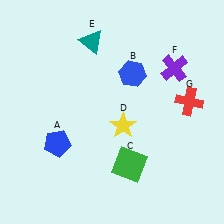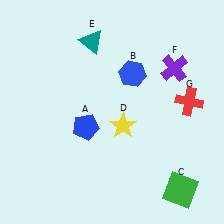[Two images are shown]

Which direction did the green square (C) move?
The green square (C) moved right.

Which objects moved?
The objects that moved are: the blue pentagon (A), the green square (C).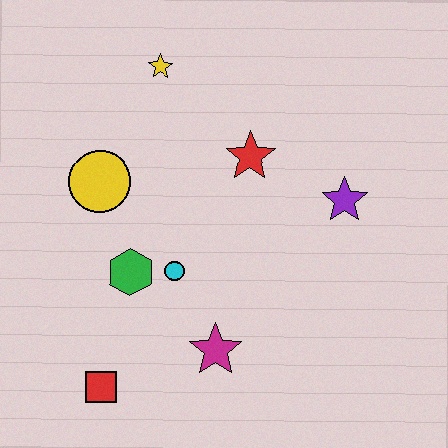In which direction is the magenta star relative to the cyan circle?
The magenta star is below the cyan circle.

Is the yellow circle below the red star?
Yes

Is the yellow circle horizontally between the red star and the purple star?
No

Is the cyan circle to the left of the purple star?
Yes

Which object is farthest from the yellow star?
The red square is farthest from the yellow star.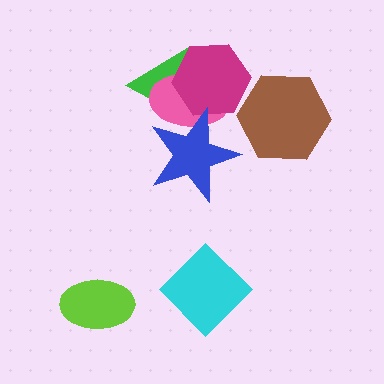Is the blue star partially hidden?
No, no other shape covers it.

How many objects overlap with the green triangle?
3 objects overlap with the green triangle.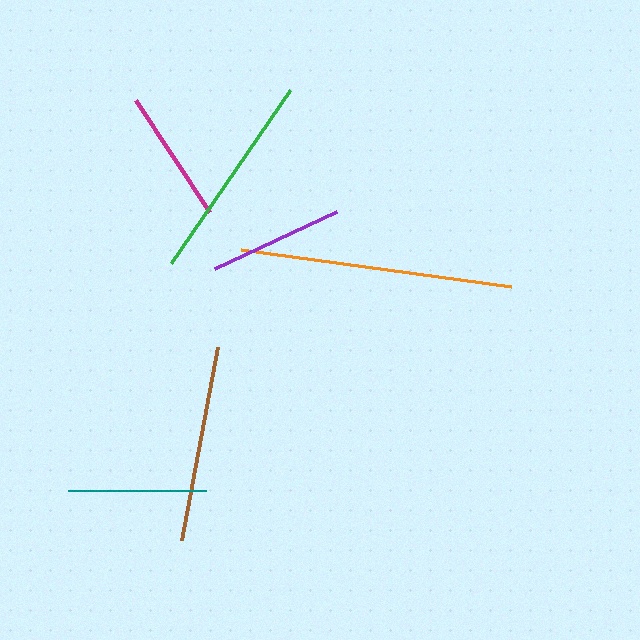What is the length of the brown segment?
The brown segment is approximately 197 pixels long.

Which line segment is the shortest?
The magenta line is the shortest at approximately 134 pixels.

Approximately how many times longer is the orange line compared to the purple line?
The orange line is approximately 2.0 times the length of the purple line.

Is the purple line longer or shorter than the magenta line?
The purple line is longer than the magenta line.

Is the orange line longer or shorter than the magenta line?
The orange line is longer than the magenta line.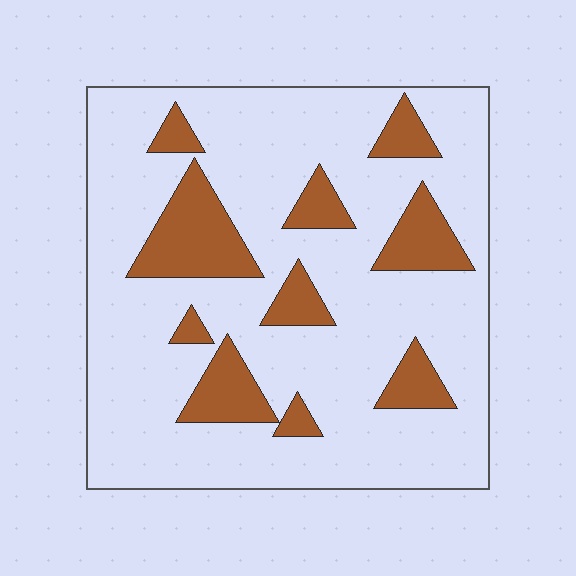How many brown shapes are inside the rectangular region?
10.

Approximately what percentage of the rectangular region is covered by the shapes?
Approximately 20%.